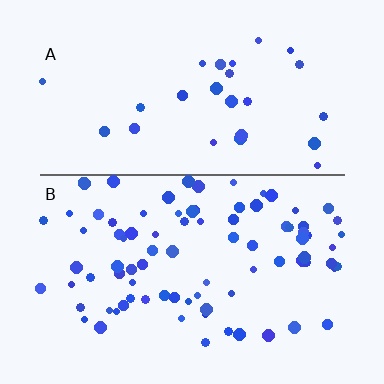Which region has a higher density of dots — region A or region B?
B (the bottom).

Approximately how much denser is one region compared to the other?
Approximately 3.1× — region B over region A.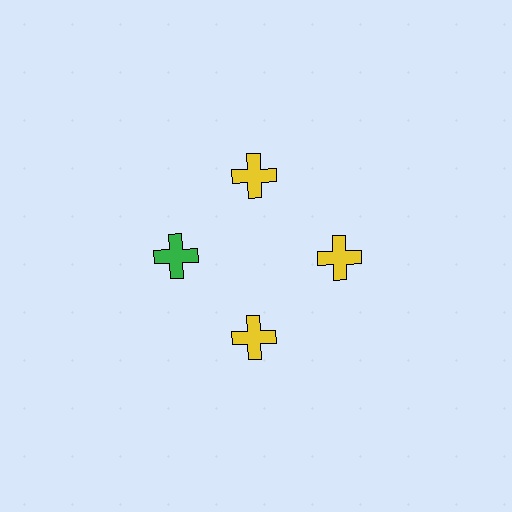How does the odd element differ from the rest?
It has a different color: green instead of yellow.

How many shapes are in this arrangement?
There are 4 shapes arranged in a ring pattern.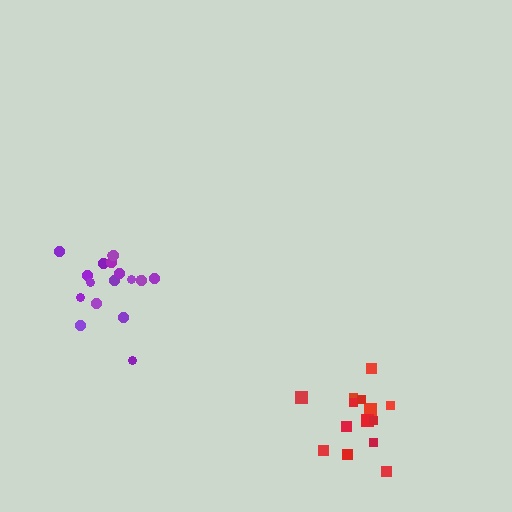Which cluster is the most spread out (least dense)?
Red.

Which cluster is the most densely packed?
Purple.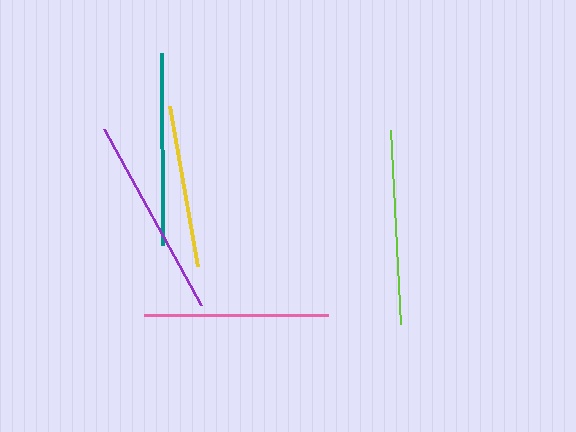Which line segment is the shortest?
The yellow line is the shortest at approximately 162 pixels.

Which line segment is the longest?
The purple line is the longest at approximately 201 pixels.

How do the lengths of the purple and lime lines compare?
The purple and lime lines are approximately the same length.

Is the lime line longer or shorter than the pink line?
The lime line is longer than the pink line.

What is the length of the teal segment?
The teal segment is approximately 192 pixels long.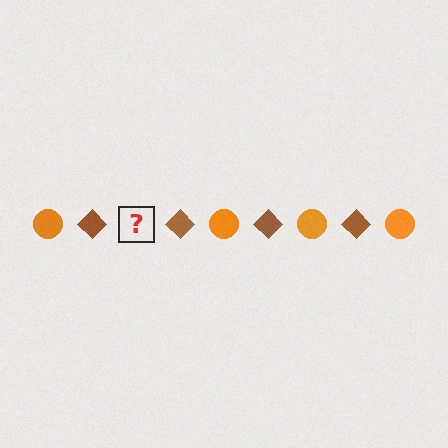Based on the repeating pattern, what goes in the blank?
The blank should be an orange circle.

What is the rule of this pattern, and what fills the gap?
The rule is that the pattern alternates between orange circle and brown diamond. The gap should be filled with an orange circle.